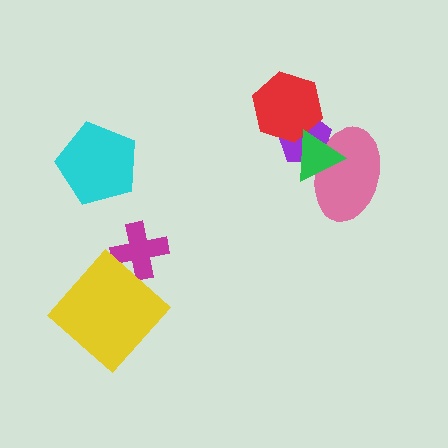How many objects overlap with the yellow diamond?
0 objects overlap with the yellow diamond.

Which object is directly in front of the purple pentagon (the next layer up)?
The red hexagon is directly in front of the purple pentagon.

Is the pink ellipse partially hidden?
Yes, it is partially covered by another shape.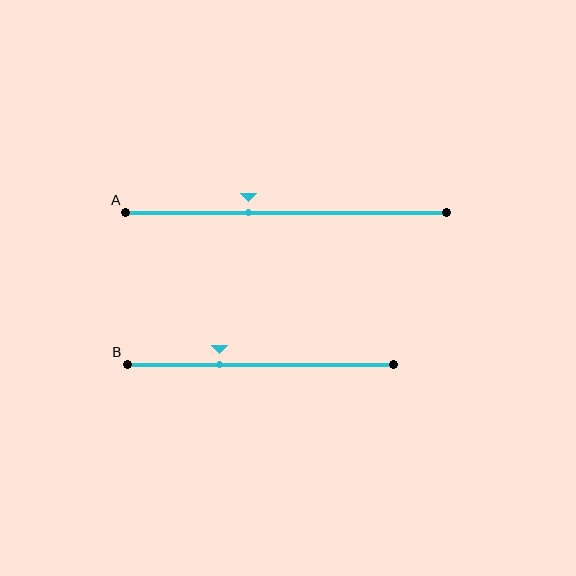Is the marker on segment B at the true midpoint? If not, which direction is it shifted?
No, the marker on segment B is shifted to the left by about 16% of the segment length.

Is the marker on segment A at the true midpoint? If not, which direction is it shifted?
No, the marker on segment A is shifted to the left by about 12% of the segment length.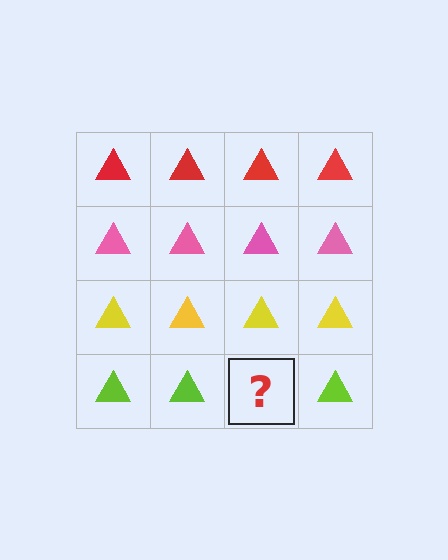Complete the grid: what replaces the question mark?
The question mark should be replaced with a lime triangle.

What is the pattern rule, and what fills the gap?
The rule is that each row has a consistent color. The gap should be filled with a lime triangle.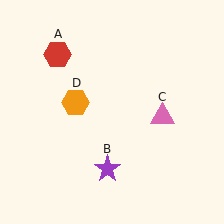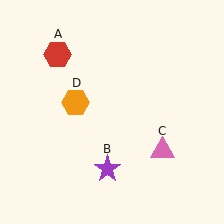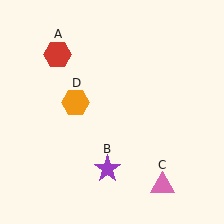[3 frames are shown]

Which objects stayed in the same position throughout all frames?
Red hexagon (object A) and purple star (object B) and orange hexagon (object D) remained stationary.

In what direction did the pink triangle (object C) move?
The pink triangle (object C) moved down.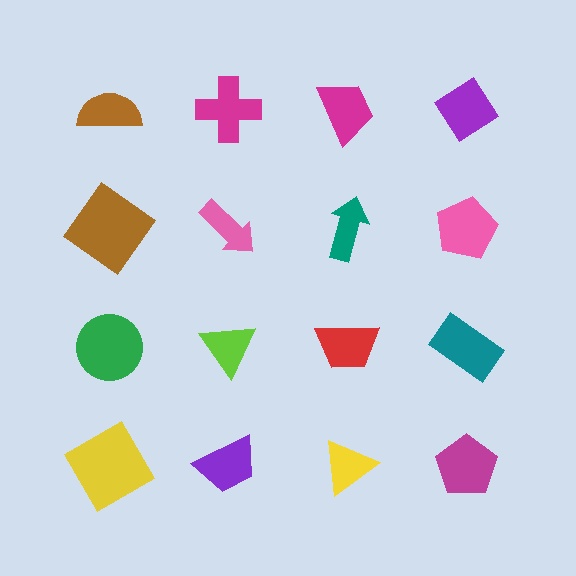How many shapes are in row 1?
4 shapes.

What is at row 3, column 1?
A green circle.